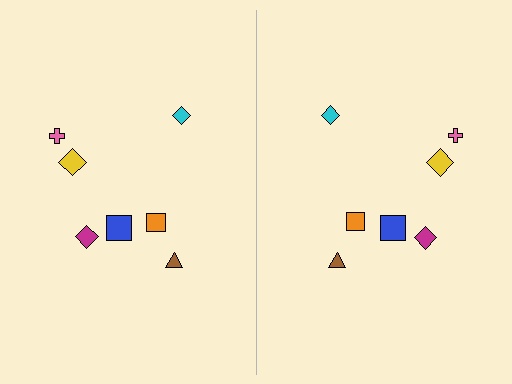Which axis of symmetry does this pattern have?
The pattern has a vertical axis of symmetry running through the center of the image.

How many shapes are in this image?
There are 14 shapes in this image.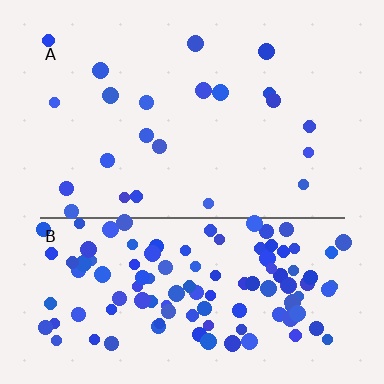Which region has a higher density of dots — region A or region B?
B (the bottom).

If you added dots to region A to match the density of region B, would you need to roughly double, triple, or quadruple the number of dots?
Approximately quadruple.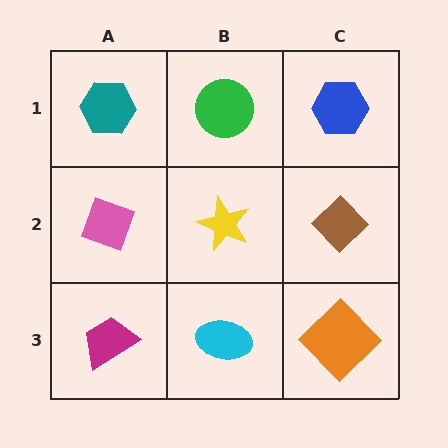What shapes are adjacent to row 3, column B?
A yellow star (row 2, column B), a magenta trapezoid (row 3, column A), an orange diamond (row 3, column C).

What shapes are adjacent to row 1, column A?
A pink diamond (row 2, column A), a green circle (row 1, column B).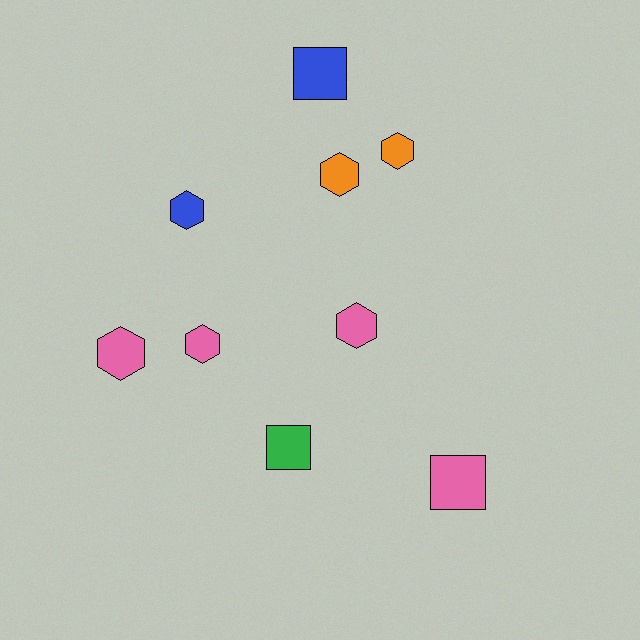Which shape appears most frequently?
Hexagon, with 6 objects.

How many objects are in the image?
There are 9 objects.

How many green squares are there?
There is 1 green square.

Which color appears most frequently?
Pink, with 4 objects.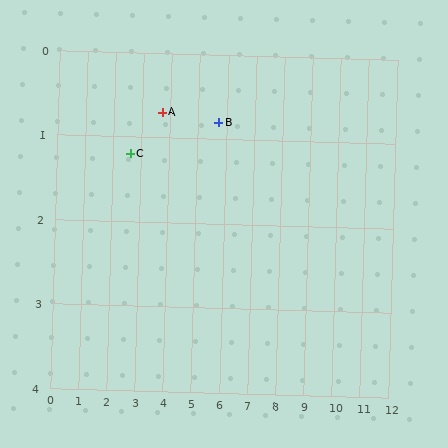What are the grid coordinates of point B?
Point B is at approximately (5.7, 0.8).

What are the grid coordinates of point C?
Point C is at approximately (2.6, 1.2).